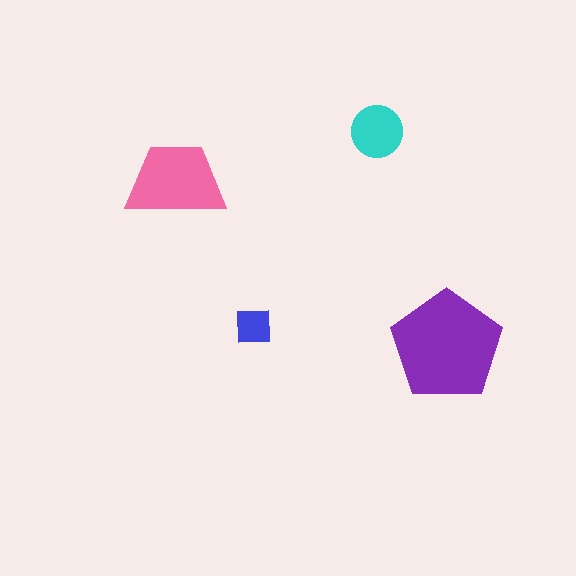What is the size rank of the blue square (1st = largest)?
4th.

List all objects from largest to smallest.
The purple pentagon, the pink trapezoid, the cyan circle, the blue square.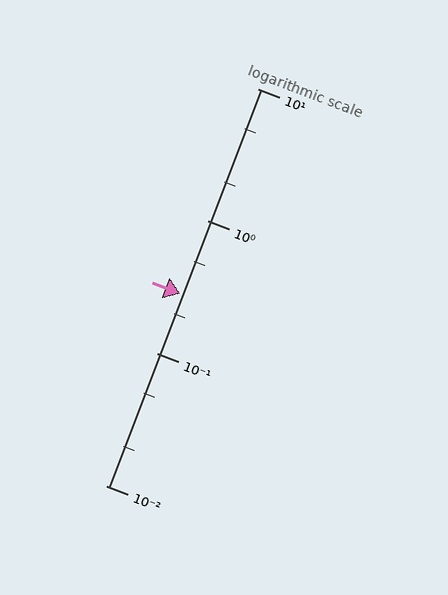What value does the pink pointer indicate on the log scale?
The pointer indicates approximately 0.28.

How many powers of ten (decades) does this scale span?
The scale spans 3 decades, from 0.01 to 10.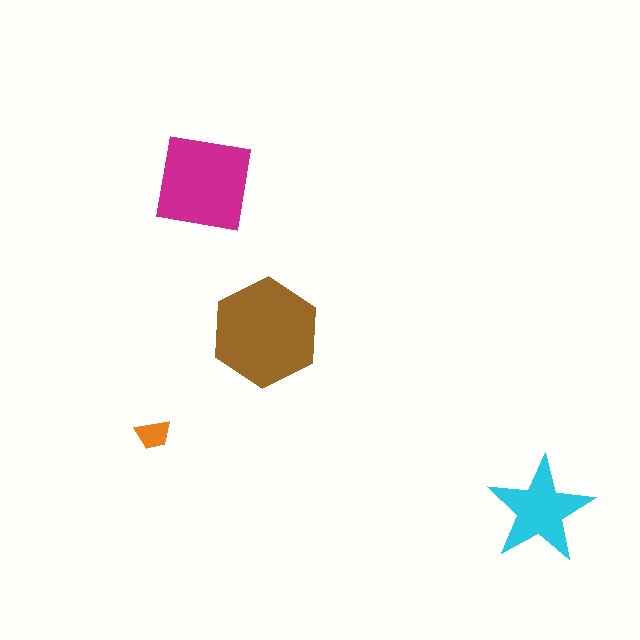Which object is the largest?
The brown hexagon.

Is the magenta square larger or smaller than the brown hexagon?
Smaller.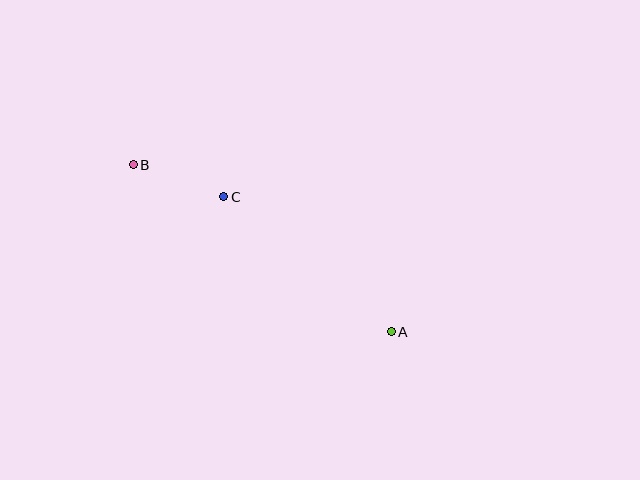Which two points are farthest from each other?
Points A and B are farthest from each other.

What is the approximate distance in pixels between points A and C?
The distance between A and C is approximately 215 pixels.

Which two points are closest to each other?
Points B and C are closest to each other.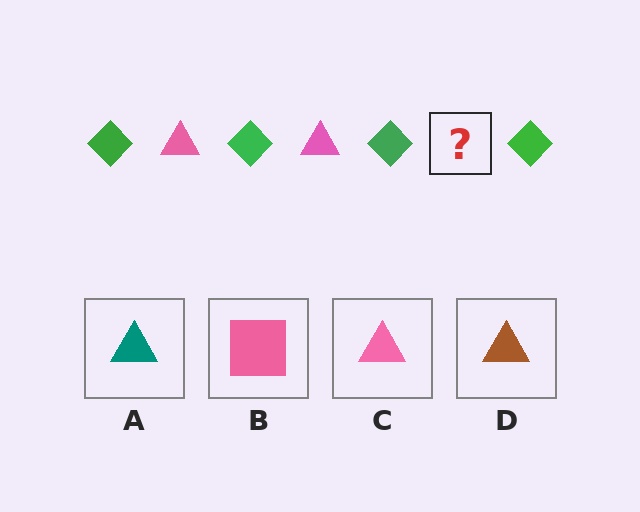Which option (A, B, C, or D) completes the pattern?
C.